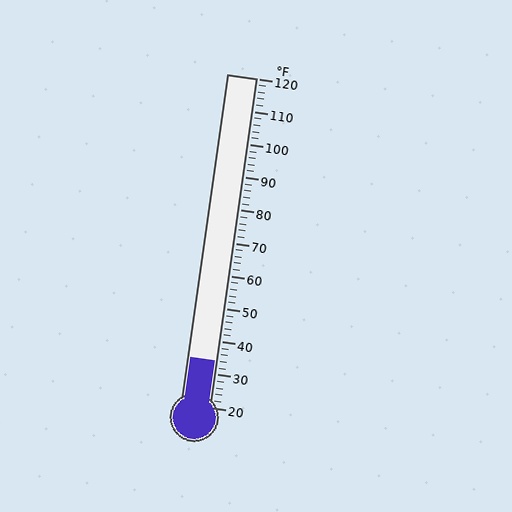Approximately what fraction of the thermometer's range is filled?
The thermometer is filled to approximately 15% of its range.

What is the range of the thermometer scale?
The thermometer scale ranges from 20°F to 120°F.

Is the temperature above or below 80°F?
The temperature is below 80°F.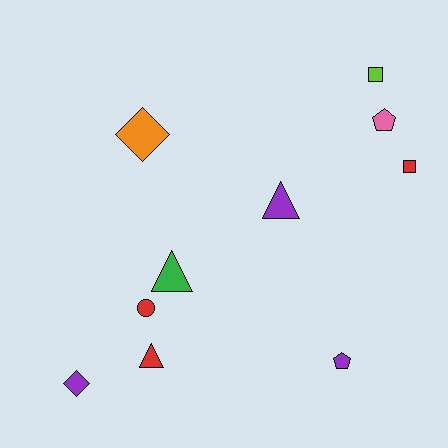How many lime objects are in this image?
There is 1 lime object.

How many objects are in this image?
There are 10 objects.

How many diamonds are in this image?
There are 2 diamonds.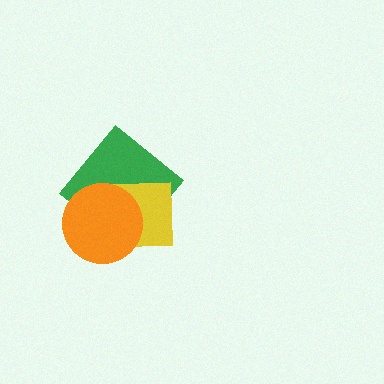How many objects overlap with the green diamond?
2 objects overlap with the green diamond.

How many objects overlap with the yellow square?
2 objects overlap with the yellow square.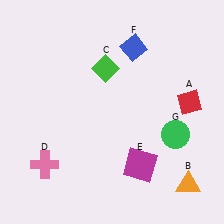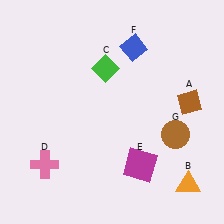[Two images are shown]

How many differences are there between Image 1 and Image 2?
There are 2 differences between the two images.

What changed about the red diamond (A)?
In Image 1, A is red. In Image 2, it changed to brown.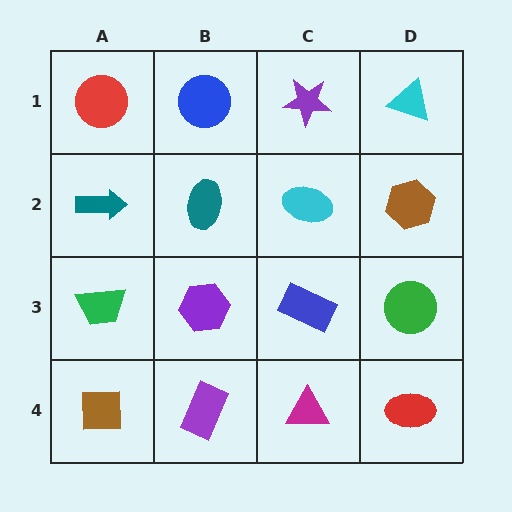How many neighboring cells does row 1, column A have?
2.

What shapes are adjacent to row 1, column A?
A teal arrow (row 2, column A), a blue circle (row 1, column B).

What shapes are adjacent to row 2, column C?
A purple star (row 1, column C), a blue rectangle (row 3, column C), a teal ellipse (row 2, column B), a brown hexagon (row 2, column D).